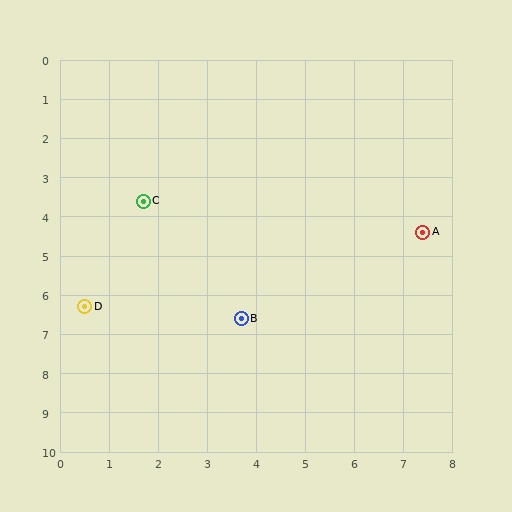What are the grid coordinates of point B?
Point B is at approximately (3.7, 6.6).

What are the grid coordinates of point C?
Point C is at approximately (1.7, 3.6).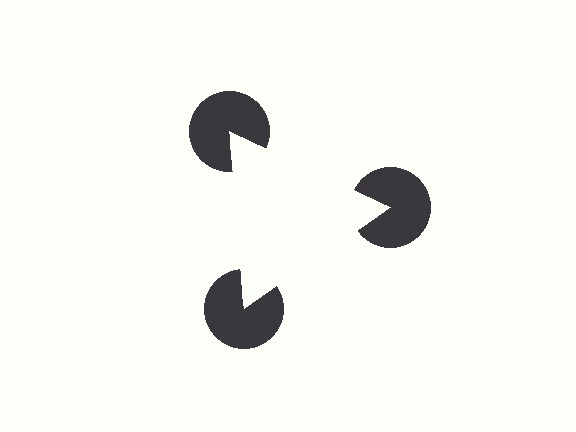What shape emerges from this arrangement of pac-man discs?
An illusory triangle — its edges are inferred from the aligned wedge cuts in the pac-man discs, not physically drawn.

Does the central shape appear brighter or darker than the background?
It typically appears slightly brighter than the background, even though no actual brightness change is drawn.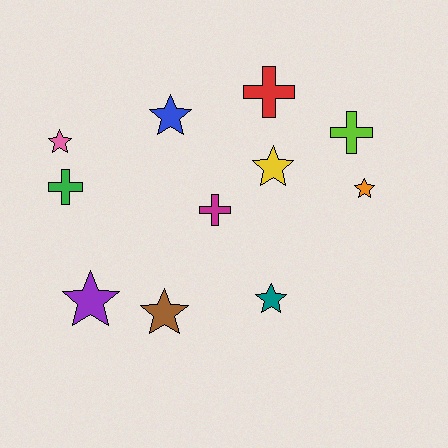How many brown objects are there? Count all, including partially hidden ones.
There is 1 brown object.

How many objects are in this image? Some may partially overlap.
There are 11 objects.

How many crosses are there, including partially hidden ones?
There are 4 crosses.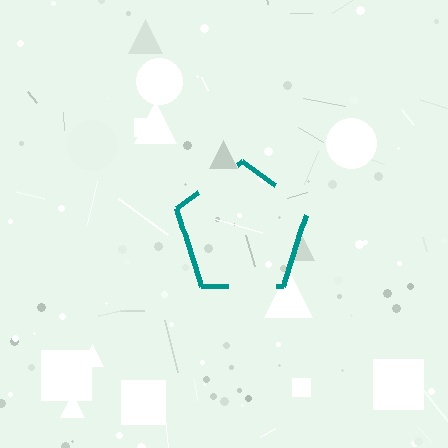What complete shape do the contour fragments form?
The contour fragments form a pentagon.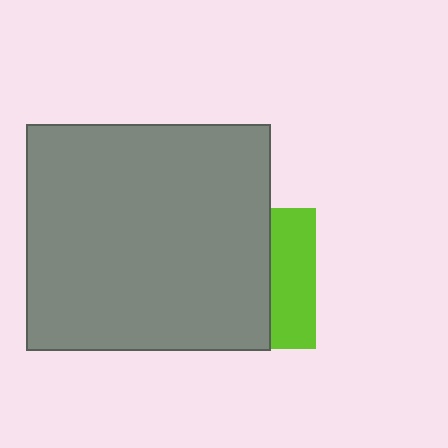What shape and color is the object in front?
The object in front is a gray rectangle.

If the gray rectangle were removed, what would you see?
You would see the complete lime square.